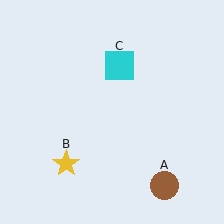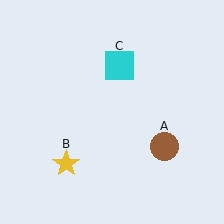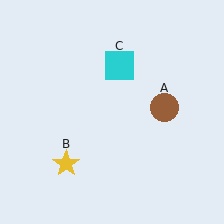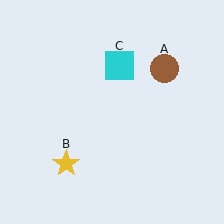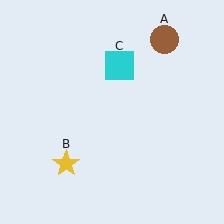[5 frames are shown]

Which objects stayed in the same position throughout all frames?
Yellow star (object B) and cyan square (object C) remained stationary.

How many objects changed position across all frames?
1 object changed position: brown circle (object A).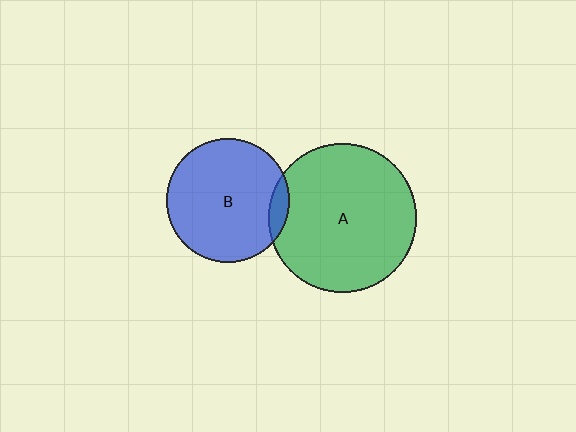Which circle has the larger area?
Circle A (green).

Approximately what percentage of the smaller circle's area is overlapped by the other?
Approximately 10%.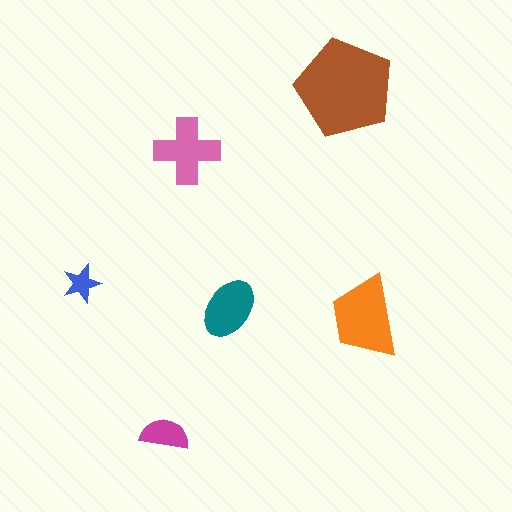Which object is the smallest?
The blue star.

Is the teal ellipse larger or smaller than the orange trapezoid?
Smaller.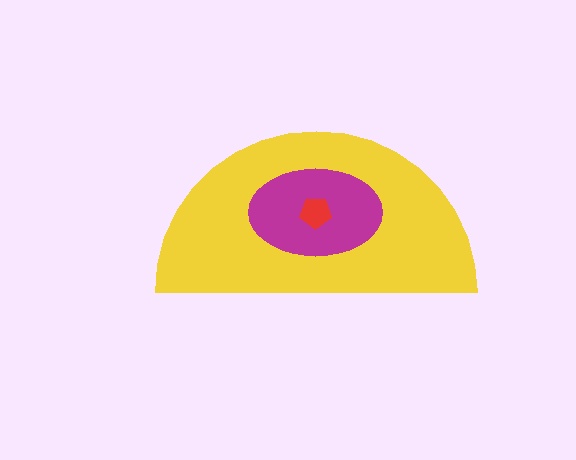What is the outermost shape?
The yellow semicircle.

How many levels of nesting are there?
3.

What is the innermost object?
The red pentagon.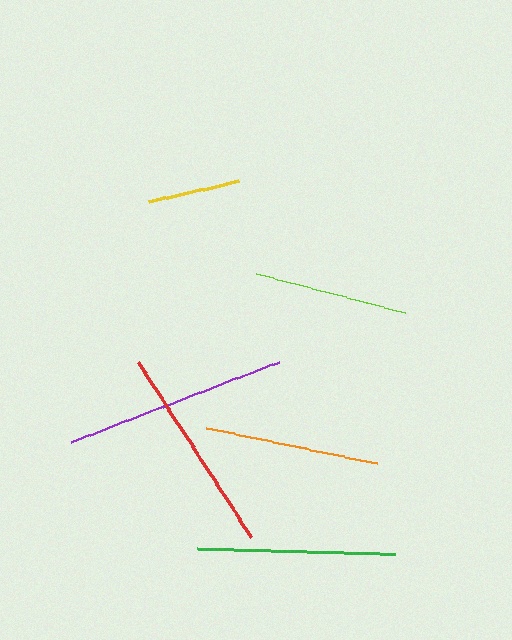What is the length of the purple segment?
The purple segment is approximately 223 pixels long.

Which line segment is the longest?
The purple line is the longest at approximately 223 pixels.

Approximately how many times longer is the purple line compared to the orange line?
The purple line is approximately 1.3 times the length of the orange line.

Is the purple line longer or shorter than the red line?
The purple line is longer than the red line.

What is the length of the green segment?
The green segment is approximately 198 pixels long.